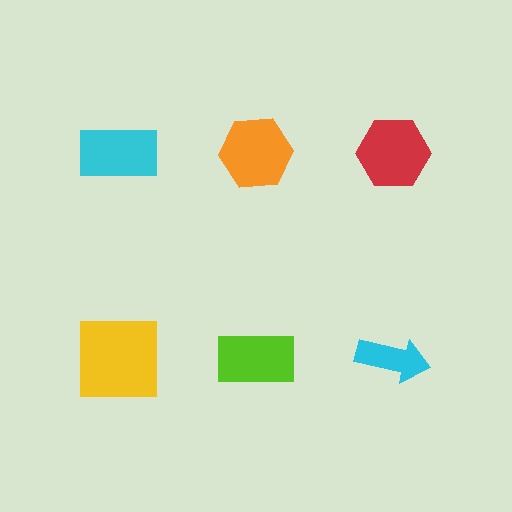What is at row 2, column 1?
A yellow square.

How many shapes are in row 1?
3 shapes.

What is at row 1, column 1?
A cyan rectangle.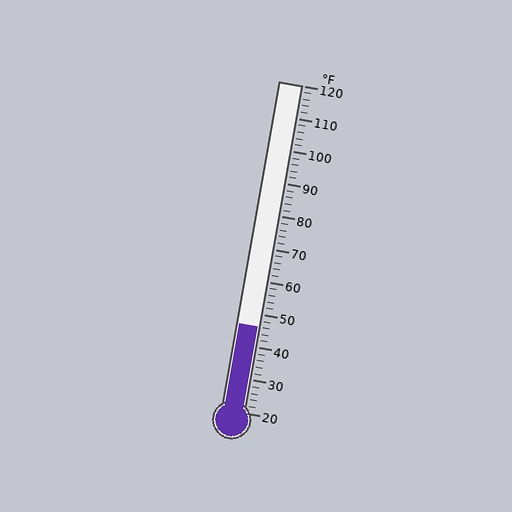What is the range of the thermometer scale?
The thermometer scale ranges from 20°F to 120°F.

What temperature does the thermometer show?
The thermometer shows approximately 46°F.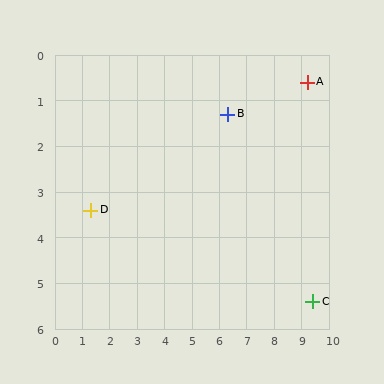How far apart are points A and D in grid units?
Points A and D are about 8.4 grid units apart.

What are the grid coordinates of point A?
Point A is at approximately (9.2, 0.6).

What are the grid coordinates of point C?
Point C is at approximately (9.4, 5.4).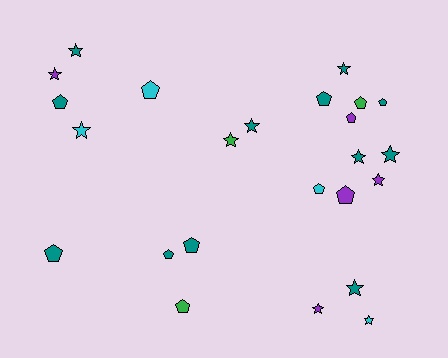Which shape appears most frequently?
Pentagon, with 12 objects.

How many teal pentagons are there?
There are 6 teal pentagons.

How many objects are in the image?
There are 24 objects.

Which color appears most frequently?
Teal, with 12 objects.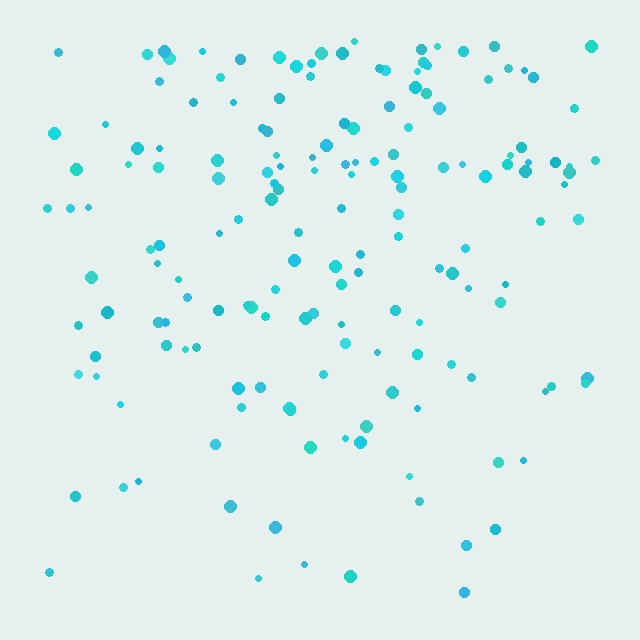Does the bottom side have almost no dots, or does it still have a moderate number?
Still a moderate number, just noticeably fewer than the top.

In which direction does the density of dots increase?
From bottom to top, with the top side densest.